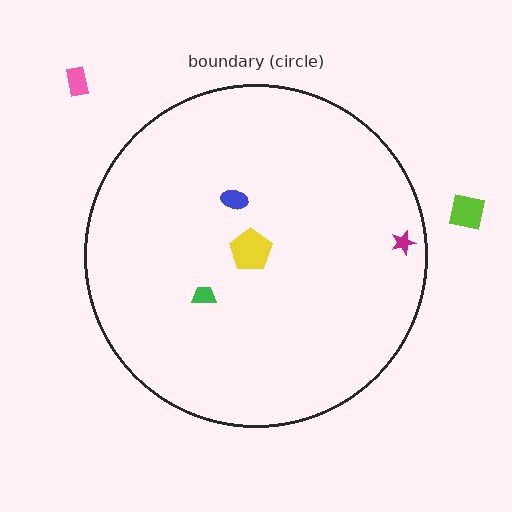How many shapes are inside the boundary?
4 inside, 2 outside.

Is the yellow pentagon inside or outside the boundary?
Inside.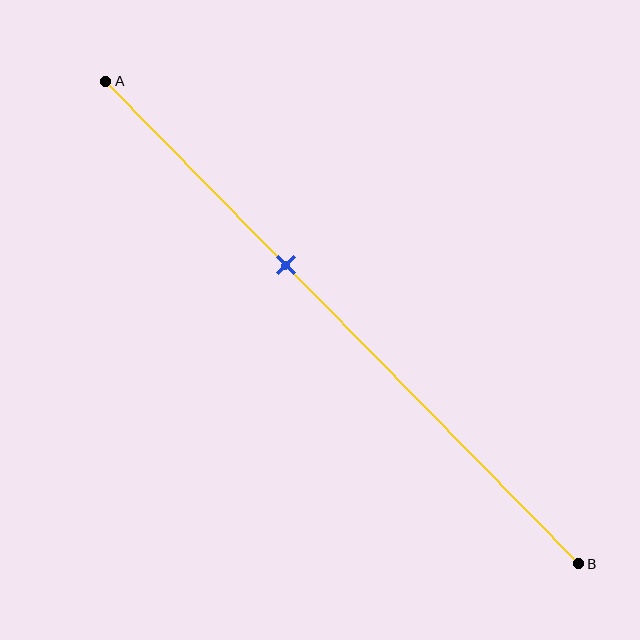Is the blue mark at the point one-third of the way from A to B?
No, the mark is at about 40% from A, not at the 33% one-third point.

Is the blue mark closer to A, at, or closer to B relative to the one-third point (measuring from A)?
The blue mark is closer to point B than the one-third point of segment AB.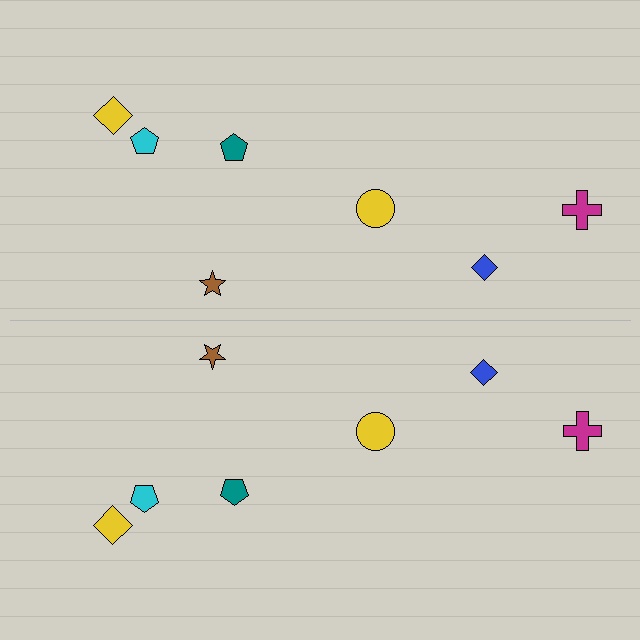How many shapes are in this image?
There are 14 shapes in this image.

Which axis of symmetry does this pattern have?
The pattern has a horizontal axis of symmetry running through the center of the image.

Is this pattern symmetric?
Yes, this pattern has bilateral (reflection) symmetry.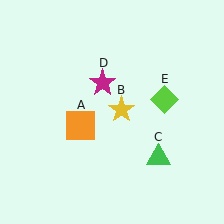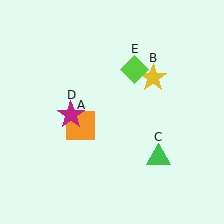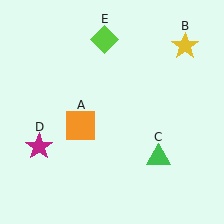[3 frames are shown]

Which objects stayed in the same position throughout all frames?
Orange square (object A) and green triangle (object C) remained stationary.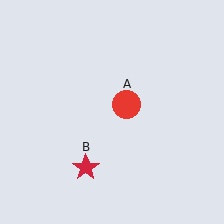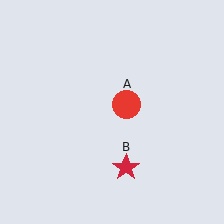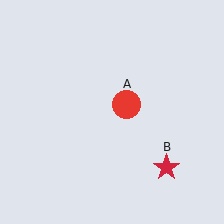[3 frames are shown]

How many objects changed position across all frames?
1 object changed position: red star (object B).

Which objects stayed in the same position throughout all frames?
Red circle (object A) remained stationary.